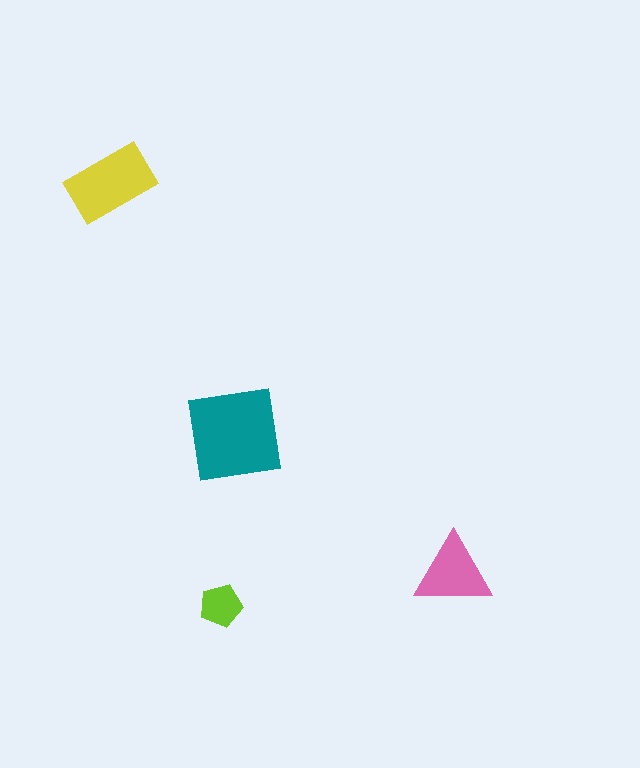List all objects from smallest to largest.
The lime pentagon, the pink triangle, the yellow rectangle, the teal square.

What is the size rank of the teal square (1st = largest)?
1st.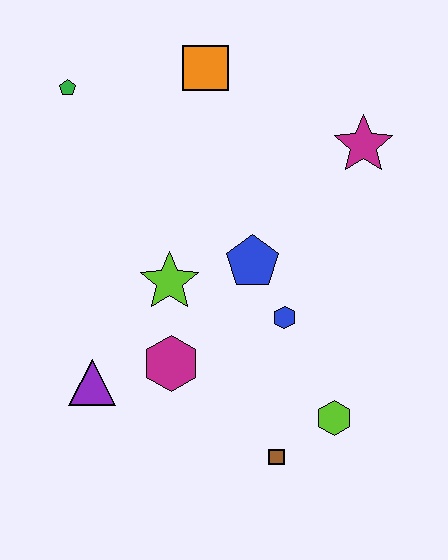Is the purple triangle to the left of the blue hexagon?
Yes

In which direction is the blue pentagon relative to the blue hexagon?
The blue pentagon is above the blue hexagon.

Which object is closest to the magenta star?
The blue pentagon is closest to the magenta star.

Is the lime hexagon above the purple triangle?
No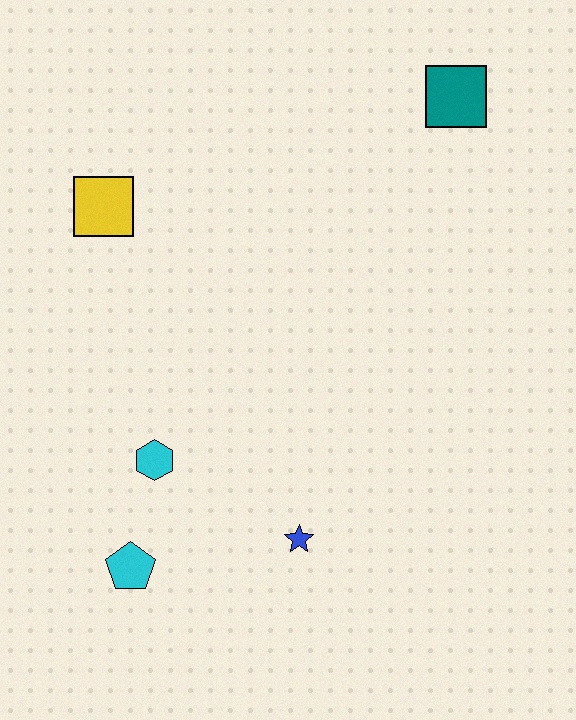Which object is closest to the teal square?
The yellow square is closest to the teal square.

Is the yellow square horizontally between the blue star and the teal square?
No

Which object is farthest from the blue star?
The teal square is farthest from the blue star.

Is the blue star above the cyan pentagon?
Yes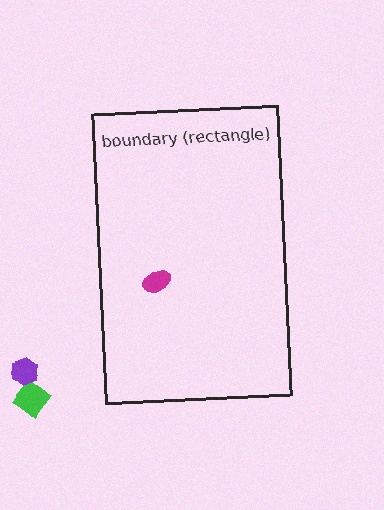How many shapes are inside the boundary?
1 inside, 2 outside.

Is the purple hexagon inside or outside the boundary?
Outside.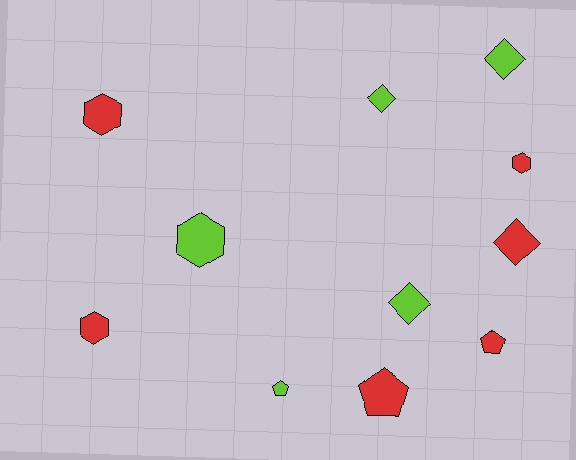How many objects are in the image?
There are 11 objects.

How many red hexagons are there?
There are 3 red hexagons.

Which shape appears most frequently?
Hexagon, with 4 objects.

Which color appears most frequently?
Red, with 6 objects.